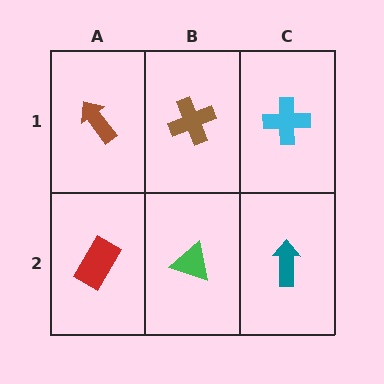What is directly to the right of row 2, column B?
A teal arrow.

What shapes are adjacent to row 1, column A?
A red rectangle (row 2, column A), a brown cross (row 1, column B).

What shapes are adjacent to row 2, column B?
A brown cross (row 1, column B), a red rectangle (row 2, column A), a teal arrow (row 2, column C).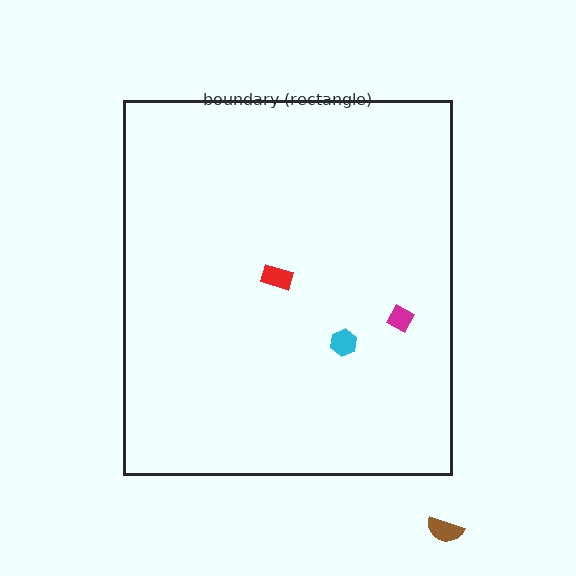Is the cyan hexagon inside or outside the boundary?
Inside.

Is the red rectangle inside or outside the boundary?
Inside.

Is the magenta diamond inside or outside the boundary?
Inside.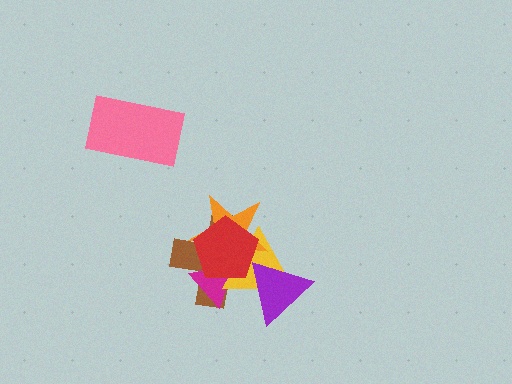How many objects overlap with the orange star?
4 objects overlap with the orange star.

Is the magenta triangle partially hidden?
Yes, it is partially covered by another shape.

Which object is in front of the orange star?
The red pentagon is in front of the orange star.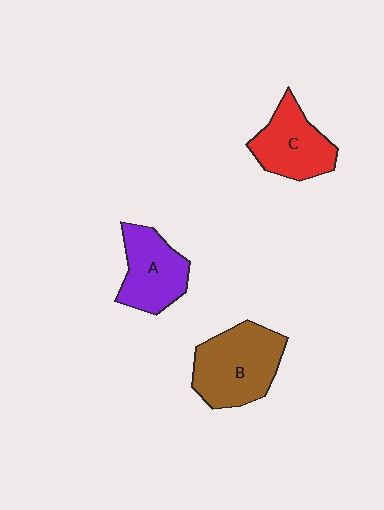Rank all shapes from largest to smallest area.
From largest to smallest: B (brown), C (red), A (purple).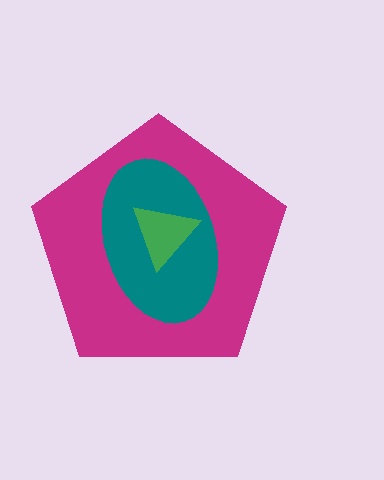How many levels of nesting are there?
3.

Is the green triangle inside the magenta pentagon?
Yes.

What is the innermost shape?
The green triangle.